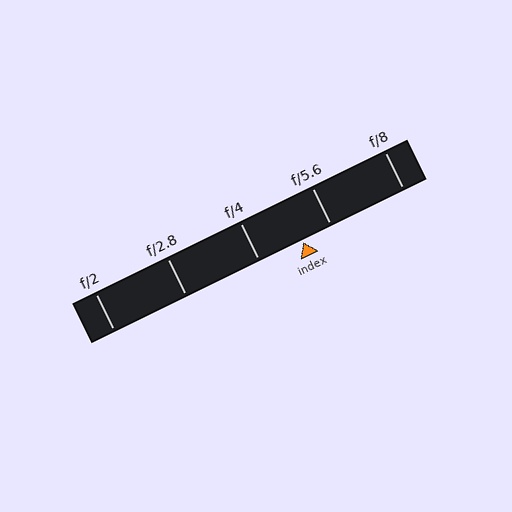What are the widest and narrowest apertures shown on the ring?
The widest aperture shown is f/2 and the narrowest is f/8.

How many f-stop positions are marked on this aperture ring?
There are 5 f-stop positions marked.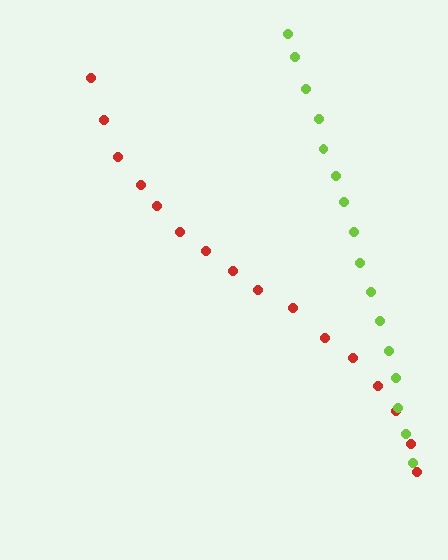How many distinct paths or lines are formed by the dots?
There are 2 distinct paths.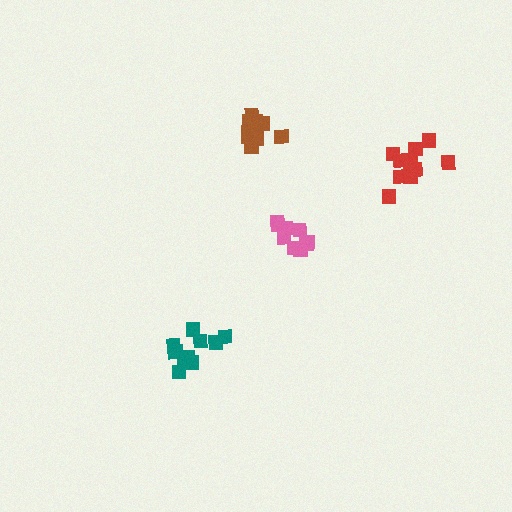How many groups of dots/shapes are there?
There are 4 groups.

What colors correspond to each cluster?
The clusters are colored: teal, pink, brown, red.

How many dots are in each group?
Group 1: 10 dots, Group 2: 9 dots, Group 3: 11 dots, Group 4: 13 dots (43 total).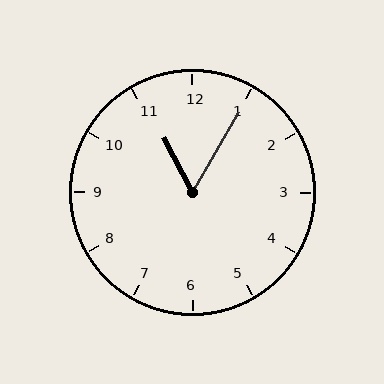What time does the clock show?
11:05.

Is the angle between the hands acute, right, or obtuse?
It is acute.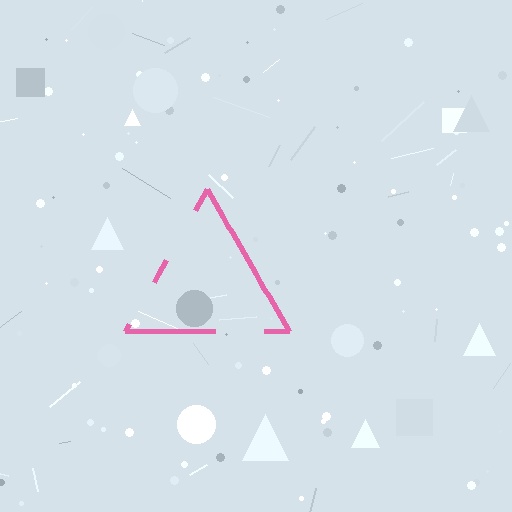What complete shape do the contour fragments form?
The contour fragments form a triangle.